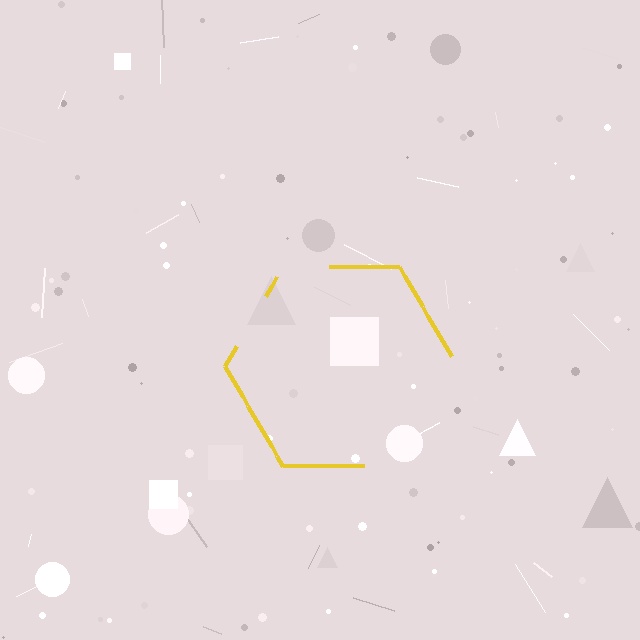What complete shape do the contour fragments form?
The contour fragments form a hexagon.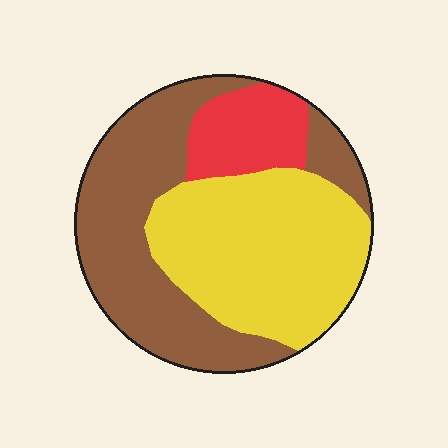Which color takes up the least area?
Red, at roughly 15%.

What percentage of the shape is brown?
Brown covers around 45% of the shape.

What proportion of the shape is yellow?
Yellow takes up between a quarter and a half of the shape.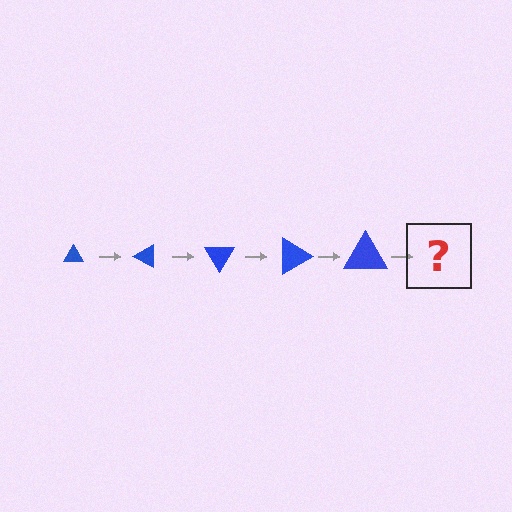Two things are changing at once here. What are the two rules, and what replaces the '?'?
The two rules are that the triangle grows larger each step and it rotates 30 degrees each step. The '?' should be a triangle, larger than the previous one and rotated 150 degrees from the start.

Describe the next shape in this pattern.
It should be a triangle, larger than the previous one and rotated 150 degrees from the start.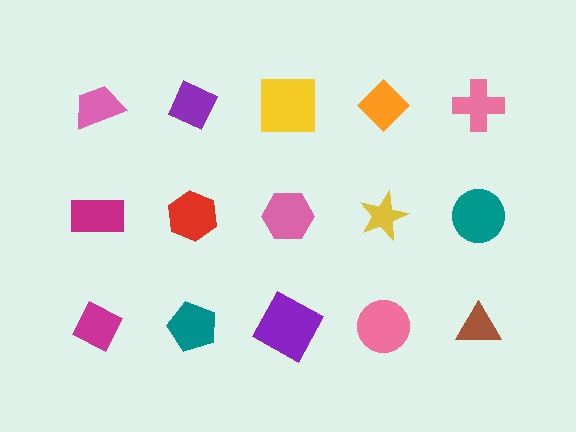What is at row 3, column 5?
A brown triangle.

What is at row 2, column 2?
A red hexagon.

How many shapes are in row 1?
5 shapes.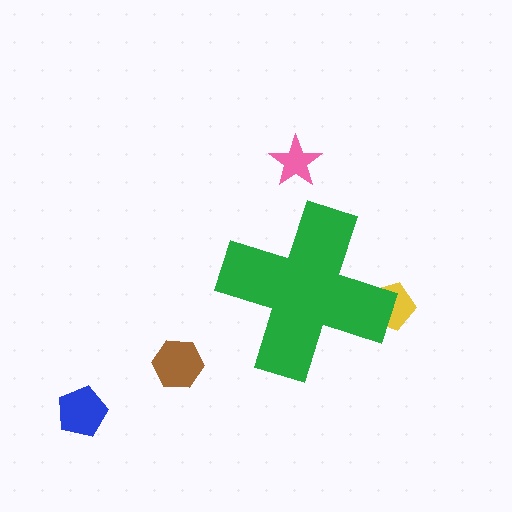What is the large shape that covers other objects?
A green cross.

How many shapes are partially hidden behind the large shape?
1 shape is partially hidden.